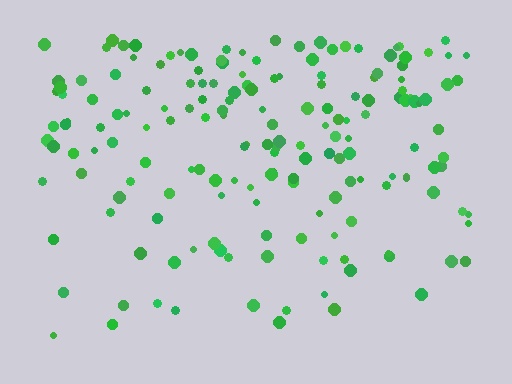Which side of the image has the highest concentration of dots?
The top.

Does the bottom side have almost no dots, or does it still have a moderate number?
Still a moderate number, just noticeably fewer than the top.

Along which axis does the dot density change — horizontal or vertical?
Vertical.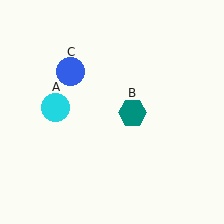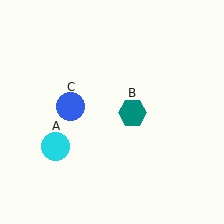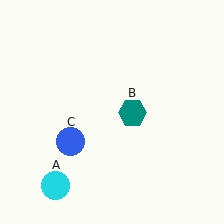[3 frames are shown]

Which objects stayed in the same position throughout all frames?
Teal hexagon (object B) remained stationary.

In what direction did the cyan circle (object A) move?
The cyan circle (object A) moved down.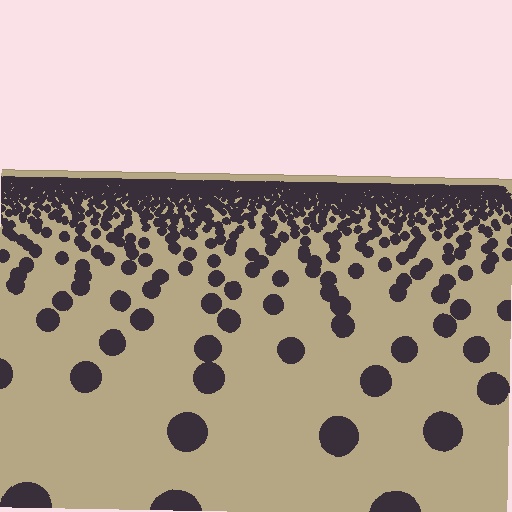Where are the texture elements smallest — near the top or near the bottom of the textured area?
Near the top.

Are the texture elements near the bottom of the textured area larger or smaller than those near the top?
Larger. Near the bottom, elements are closer to the viewer and appear at a bigger on-screen size.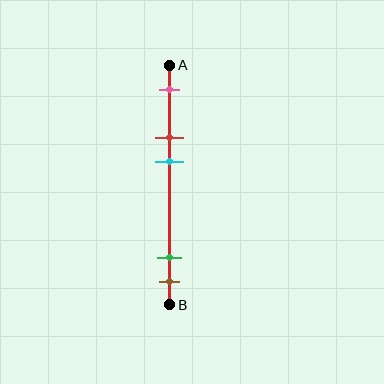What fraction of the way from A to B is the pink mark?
The pink mark is approximately 10% (0.1) of the way from A to B.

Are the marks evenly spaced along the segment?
No, the marks are not evenly spaced.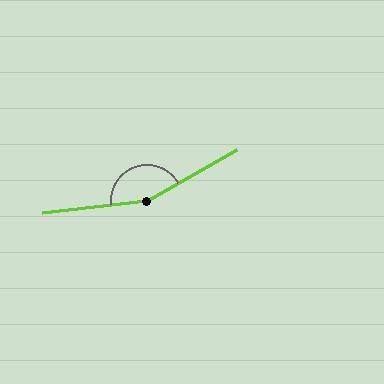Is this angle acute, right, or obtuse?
It is obtuse.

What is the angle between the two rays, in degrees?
Approximately 157 degrees.